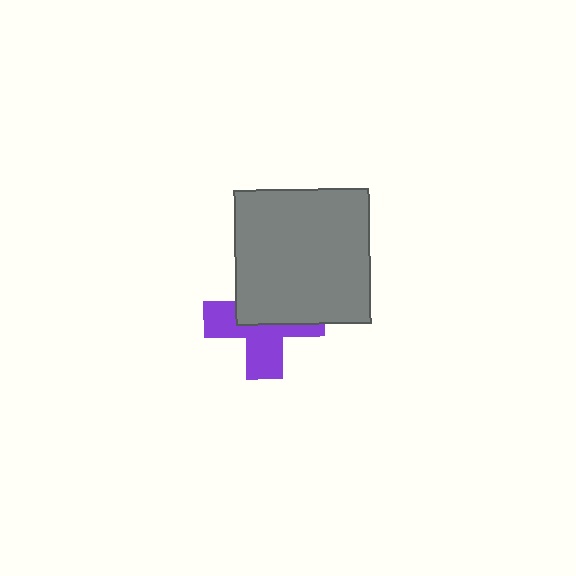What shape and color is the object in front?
The object in front is a gray square.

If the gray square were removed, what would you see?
You would see the complete purple cross.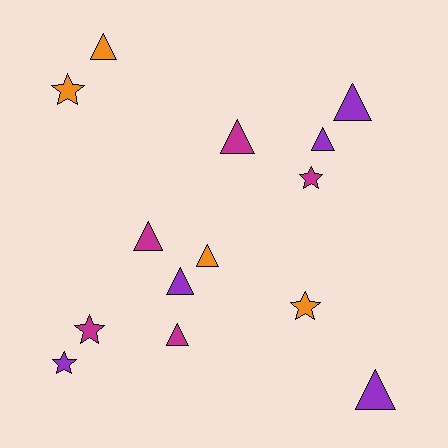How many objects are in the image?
There are 14 objects.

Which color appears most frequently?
Purple, with 5 objects.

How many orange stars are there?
There are 2 orange stars.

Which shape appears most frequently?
Triangle, with 9 objects.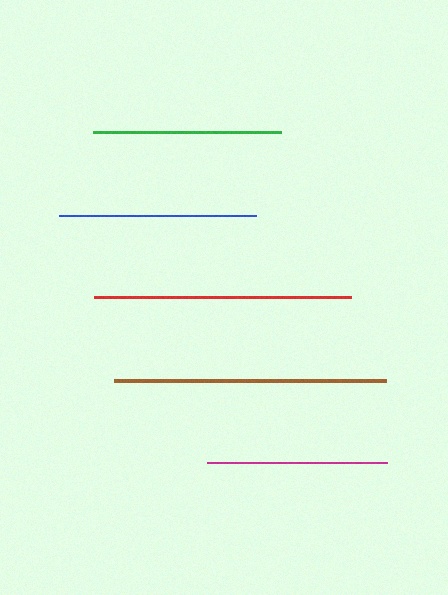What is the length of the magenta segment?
The magenta segment is approximately 180 pixels long.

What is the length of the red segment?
The red segment is approximately 257 pixels long.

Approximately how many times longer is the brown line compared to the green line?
The brown line is approximately 1.4 times the length of the green line.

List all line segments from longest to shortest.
From longest to shortest: brown, red, blue, green, magenta.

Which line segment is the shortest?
The magenta line is the shortest at approximately 180 pixels.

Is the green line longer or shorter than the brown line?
The brown line is longer than the green line.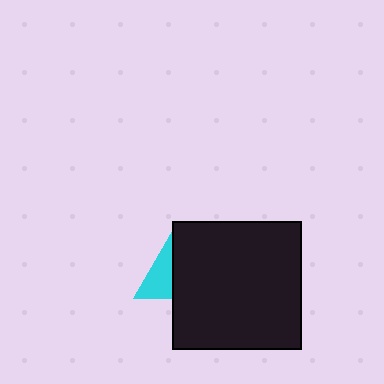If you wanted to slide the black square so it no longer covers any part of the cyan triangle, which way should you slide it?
Slide it right — that is the most direct way to separate the two shapes.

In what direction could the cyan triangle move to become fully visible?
The cyan triangle could move left. That would shift it out from behind the black square entirely.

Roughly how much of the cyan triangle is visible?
A small part of it is visible (roughly 38%).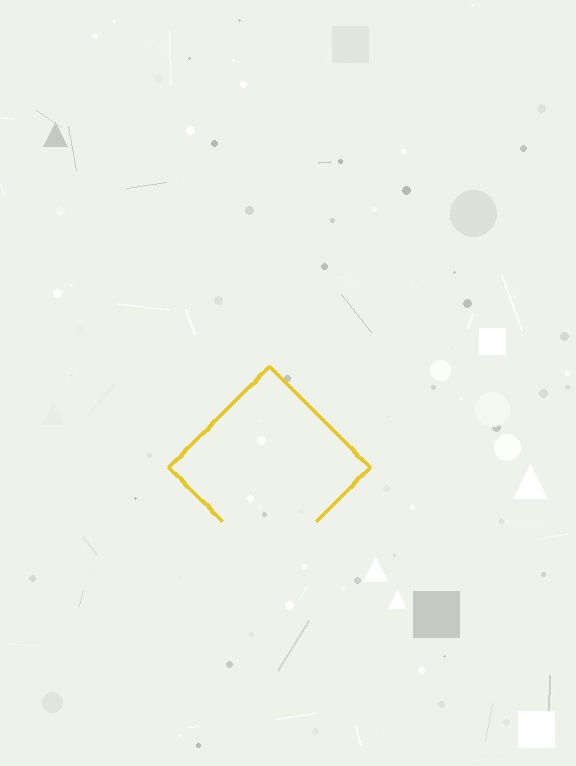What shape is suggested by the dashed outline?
The dashed outline suggests a diamond.